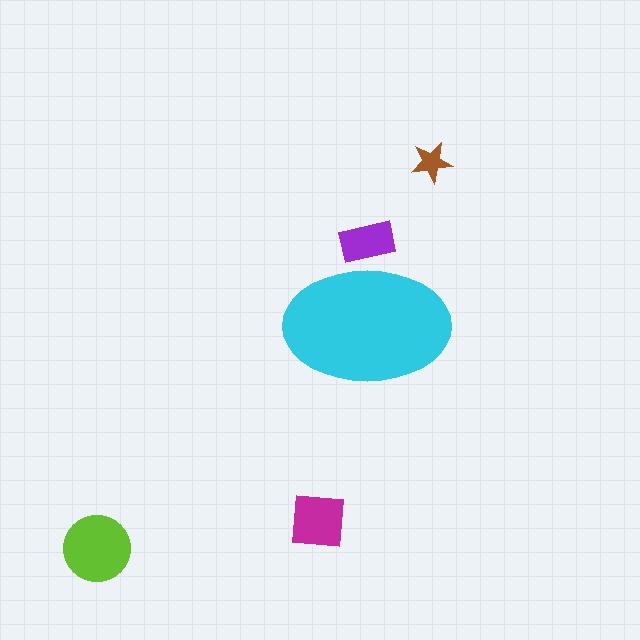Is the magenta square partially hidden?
No, the magenta square is fully visible.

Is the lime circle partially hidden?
No, the lime circle is fully visible.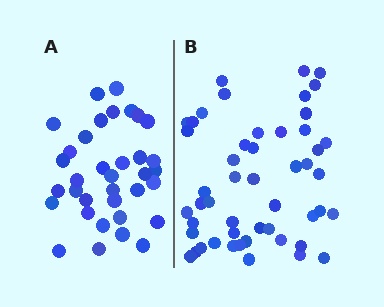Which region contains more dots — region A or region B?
Region B (the right region) has more dots.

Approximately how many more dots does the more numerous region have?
Region B has approximately 15 more dots than region A.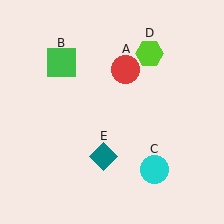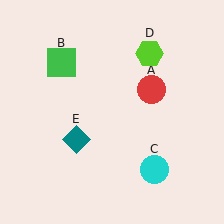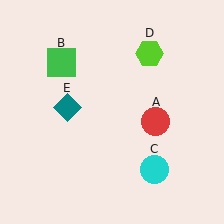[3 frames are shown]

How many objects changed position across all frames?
2 objects changed position: red circle (object A), teal diamond (object E).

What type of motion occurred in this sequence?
The red circle (object A), teal diamond (object E) rotated clockwise around the center of the scene.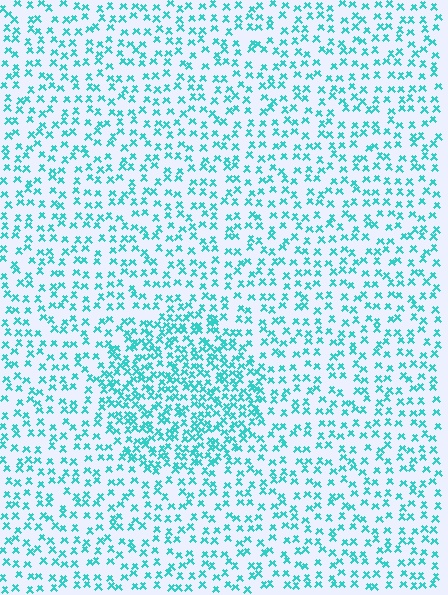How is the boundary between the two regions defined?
The boundary is defined by a change in element density (approximately 2.0x ratio). All elements are the same color, size, and shape.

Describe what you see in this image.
The image contains small cyan elements arranged at two different densities. A circle-shaped region is visible where the elements are more densely packed than the surrounding area.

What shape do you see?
I see a circle.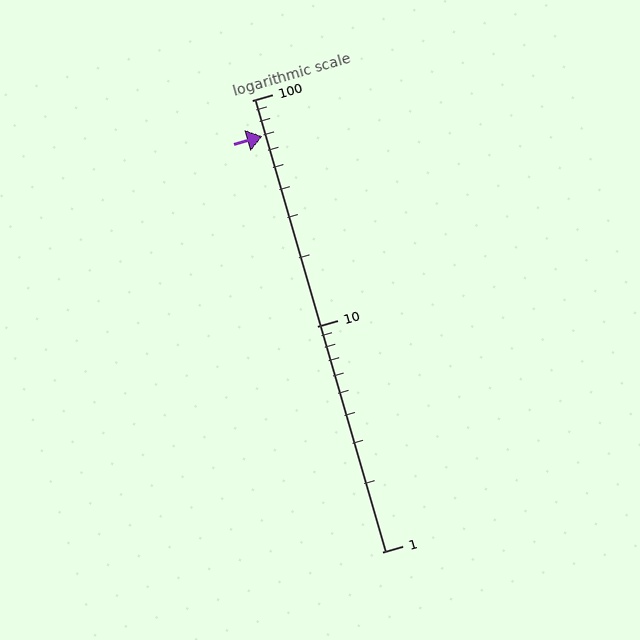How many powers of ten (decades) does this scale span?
The scale spans 2 decades, from 1 to 100.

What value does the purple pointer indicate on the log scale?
The pointer indicates approximately 69.